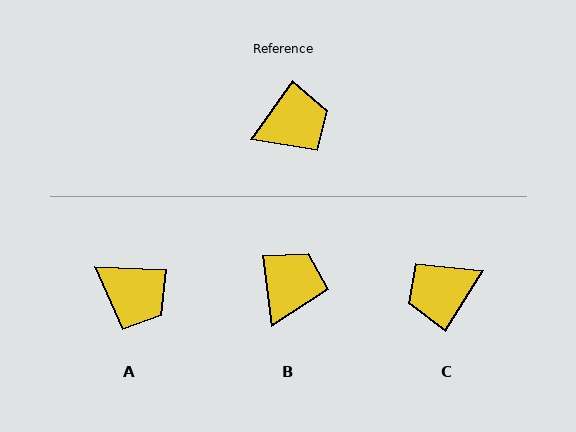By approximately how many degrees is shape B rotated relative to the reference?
Approximately 43 degrees counter-clockwise.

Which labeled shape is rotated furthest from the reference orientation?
C, about 176 degrees away.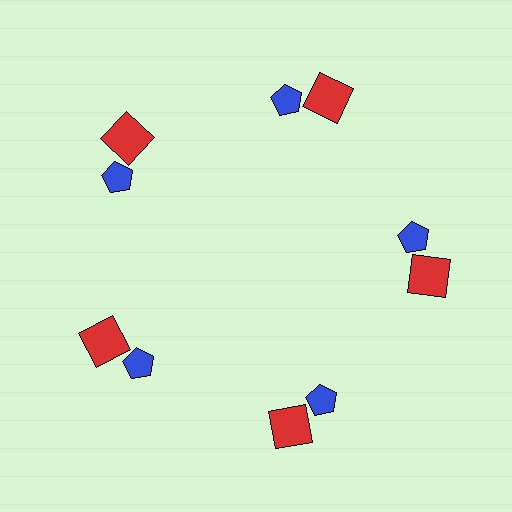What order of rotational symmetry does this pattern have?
This pattern has 5-fold rotational symmetry.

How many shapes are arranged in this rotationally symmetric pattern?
There are 10 shapes, arranged in 5 groups of 2.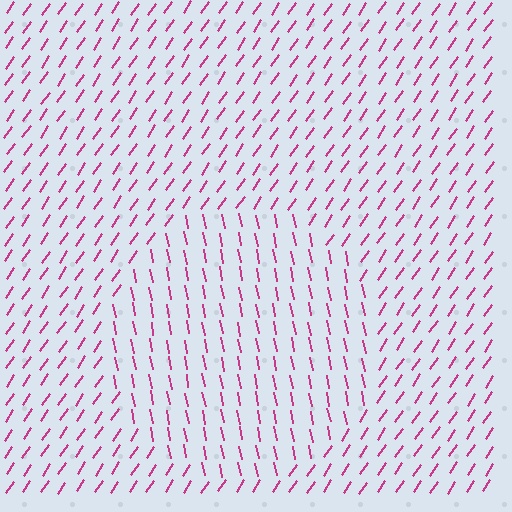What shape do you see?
I see a circle.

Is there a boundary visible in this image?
Yes, there is a texture boundary formed by a change in line orientation.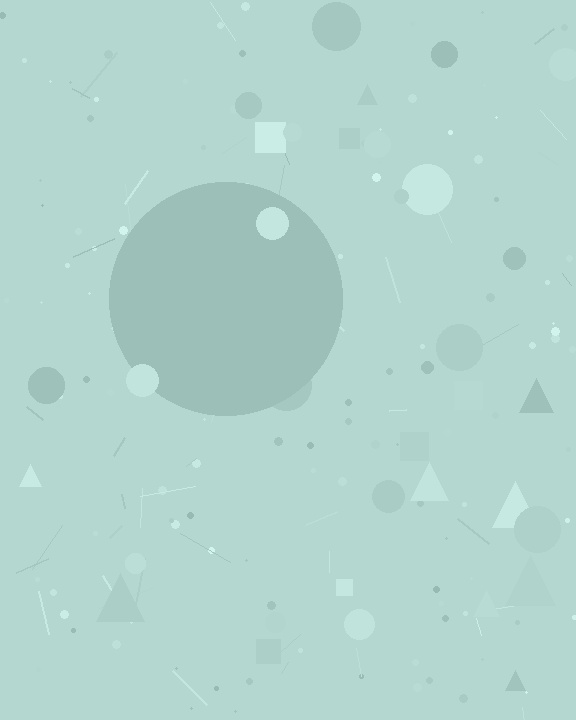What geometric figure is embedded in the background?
A circle is embedded in the background.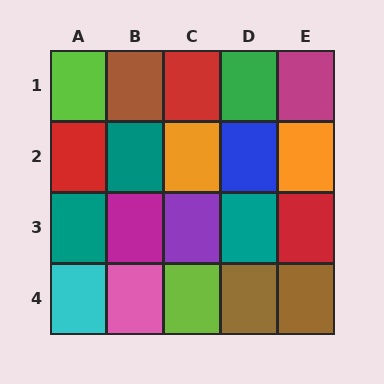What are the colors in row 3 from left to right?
Teal, magenta, purple, teal, red.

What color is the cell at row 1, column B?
Brown.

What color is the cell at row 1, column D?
Green.